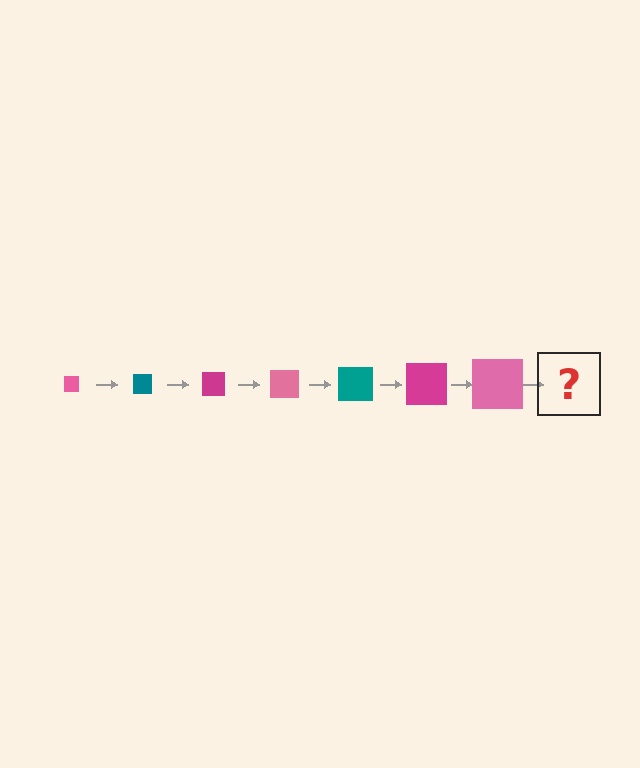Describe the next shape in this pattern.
It should be a teal square, larger than the previous one.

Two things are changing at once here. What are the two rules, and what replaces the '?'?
The two rules are that the square grows larger each step and the color cycles through pink, teal, and magenta. The '?' should be a teal square, larger than the previous one.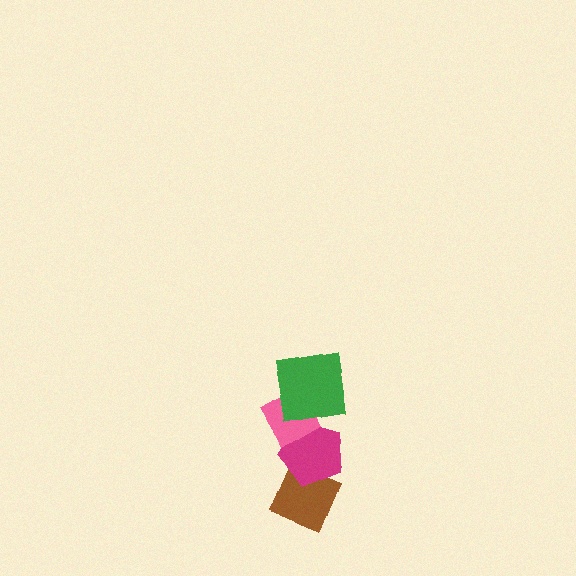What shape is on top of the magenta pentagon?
The pink diamond is on top of the magenta pentagon.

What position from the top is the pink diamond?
The pink diamond is 2nd from the top.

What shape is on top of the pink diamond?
The green square is on top of the pink diamond.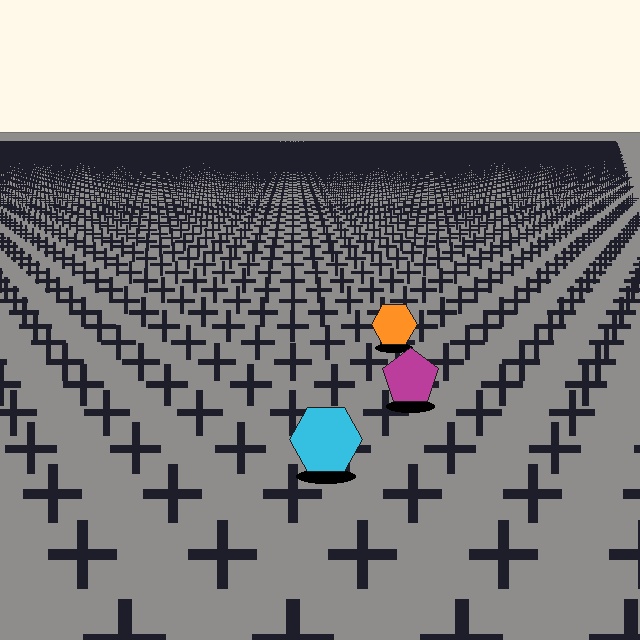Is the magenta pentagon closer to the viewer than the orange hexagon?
Yes. The magenta pentagon is closer — you can tell from the texture gradient: the ground texture is coarser near it.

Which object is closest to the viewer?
The cyan hexagon is closest. The texture marks near it are larger and more spread out.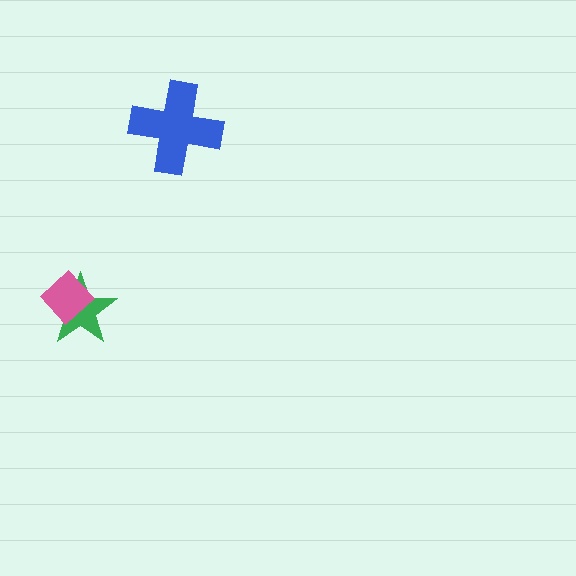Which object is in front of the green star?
The pink diamond is in front of the green star.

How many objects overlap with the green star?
1 object overlaps with the green star.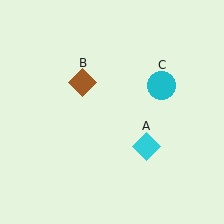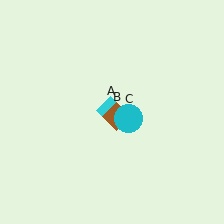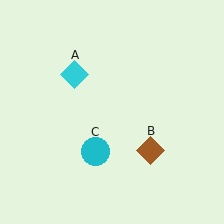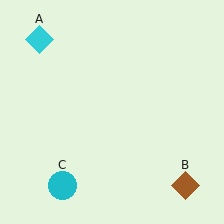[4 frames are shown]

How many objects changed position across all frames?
3 objects changed position: cyan diamond (object A), brown diamond (object B), cyan circle (object C).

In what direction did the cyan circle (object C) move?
The cyan circle (object C) moved down and to the left.